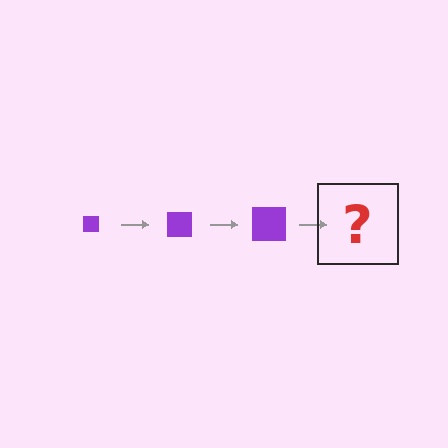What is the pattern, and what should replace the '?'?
The pattern is that the square gets progressively larger each step. The '?' should be a purple square, larger than the previous one.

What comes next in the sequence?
The next element should be a purple square, larger than the previous one.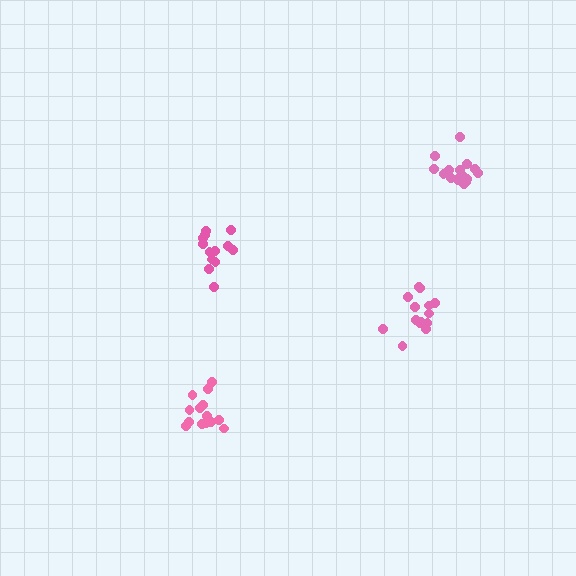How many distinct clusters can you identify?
There are 4 distinct clusters.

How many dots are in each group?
Group 1: 16 dots, Group 2: 14 dots, Group 3: 14 dots, Group 4: 14 dots (58 total).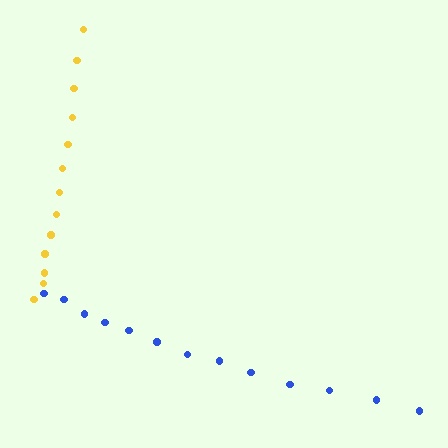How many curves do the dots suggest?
There are 2 distinct paths.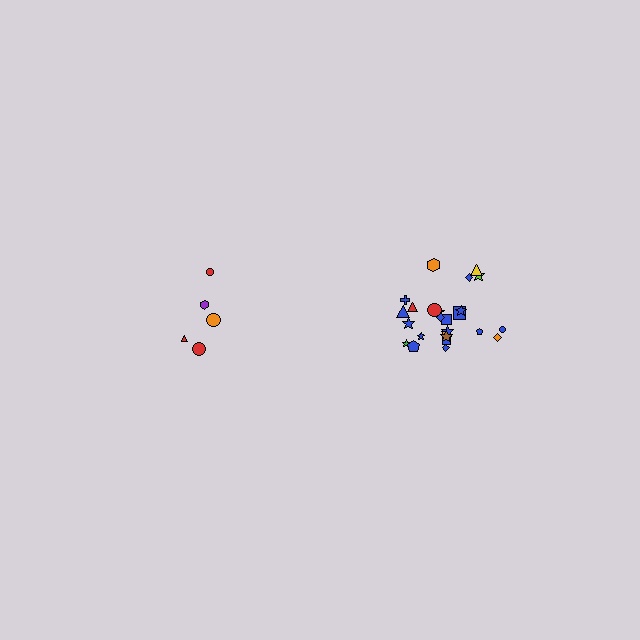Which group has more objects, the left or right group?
The right group.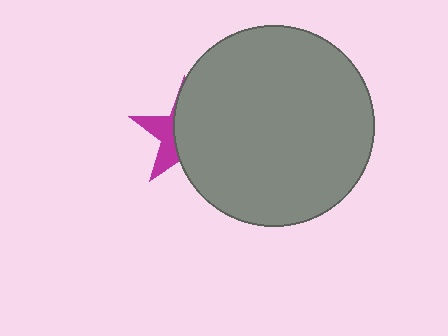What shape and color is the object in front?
The object in front is a gray circle.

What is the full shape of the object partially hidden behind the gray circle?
The partially hidden object is a magenta star.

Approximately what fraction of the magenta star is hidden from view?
Roughly 65% of the magenta star is hidden behind the gray circle.